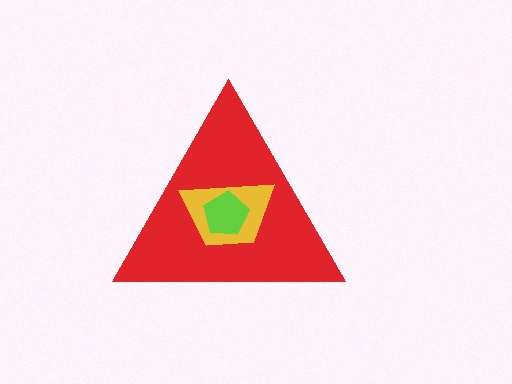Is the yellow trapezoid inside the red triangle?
Yes.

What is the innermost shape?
The lime pentagon.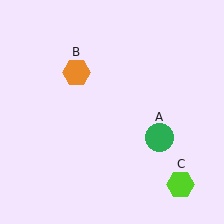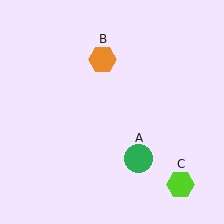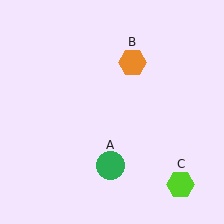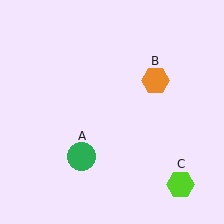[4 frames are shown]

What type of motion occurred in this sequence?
The green circle (object A), orange hexagon (object B) rotated clockwise around the center of the scene.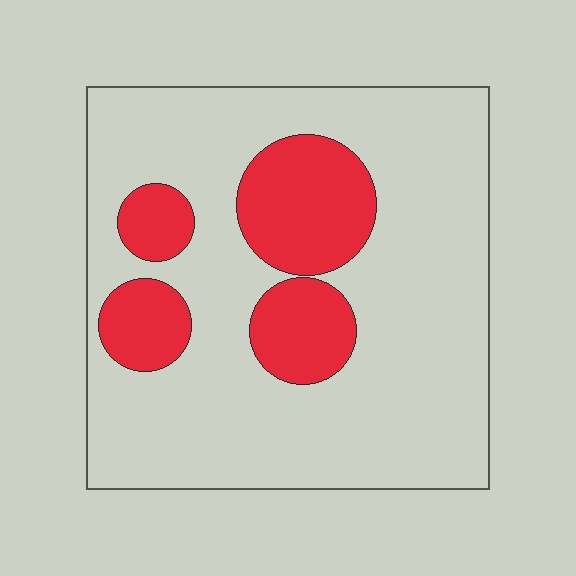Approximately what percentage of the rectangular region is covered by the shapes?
Approximately 20%.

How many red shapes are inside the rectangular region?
4.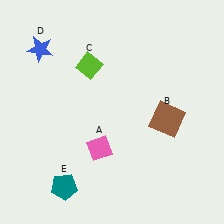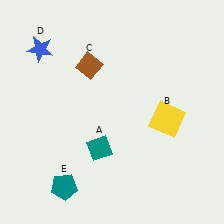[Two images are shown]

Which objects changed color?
A changed from pink to teal. B changed from brown to yellow. C changed from lime to brown.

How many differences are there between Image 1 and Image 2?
There are 3 differences between the two images.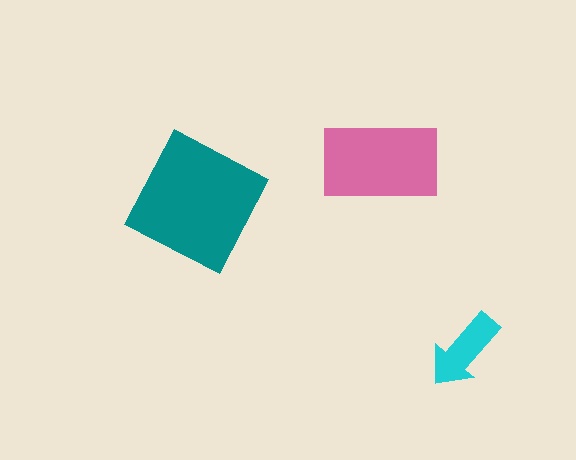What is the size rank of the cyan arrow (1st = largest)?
3rd.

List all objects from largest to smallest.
The teal square, the pink rectangle, the cyan arrow.